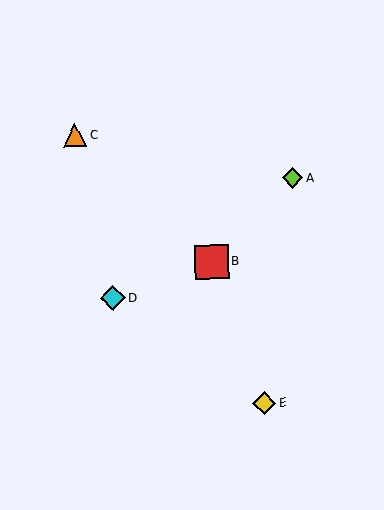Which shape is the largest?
The red square (labeled B) is the largest.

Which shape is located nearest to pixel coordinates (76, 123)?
The orange triangle (labeled C) at (75, 136) is nearest to that location.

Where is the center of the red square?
The center of the red square is at (212, 262).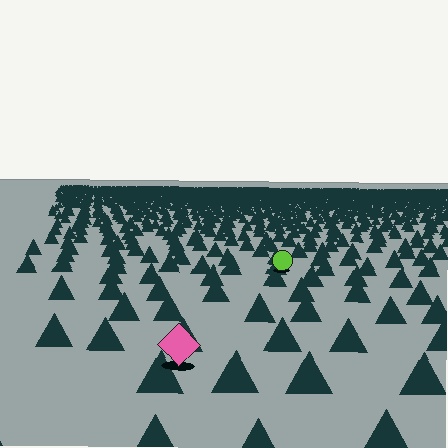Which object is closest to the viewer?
The pink diamond is closest. The texture marks near it are larger and more spread out.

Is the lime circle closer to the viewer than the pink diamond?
No. The pink diamond is closer — you can tell from the texture gradient: the ground texture is coarser near it.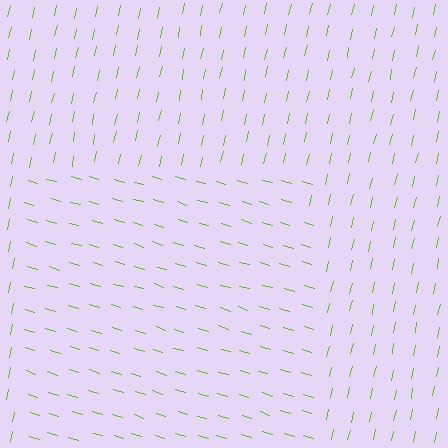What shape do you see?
I see a rectangle.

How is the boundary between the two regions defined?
The boundary is defined purely by a change in line orientation (approximately 85 degrees difference). All lines are the same color and thickness.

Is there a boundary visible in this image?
Yes, there is a texture boundary formed by a change in line orientation.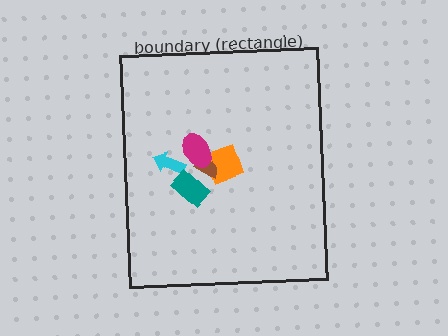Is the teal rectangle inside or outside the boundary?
Inside.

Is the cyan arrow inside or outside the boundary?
Inside.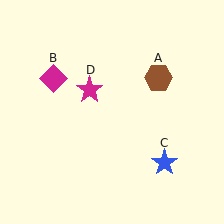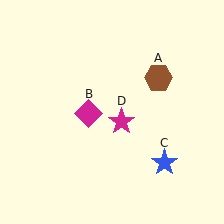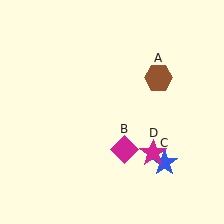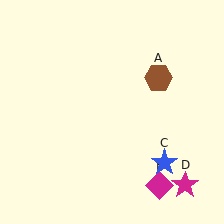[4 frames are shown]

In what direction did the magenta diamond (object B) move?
The magenta diamond (object B) moved down and to the right.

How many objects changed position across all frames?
2 objects changed position: magenta diamond (object B), magenta star (object D).